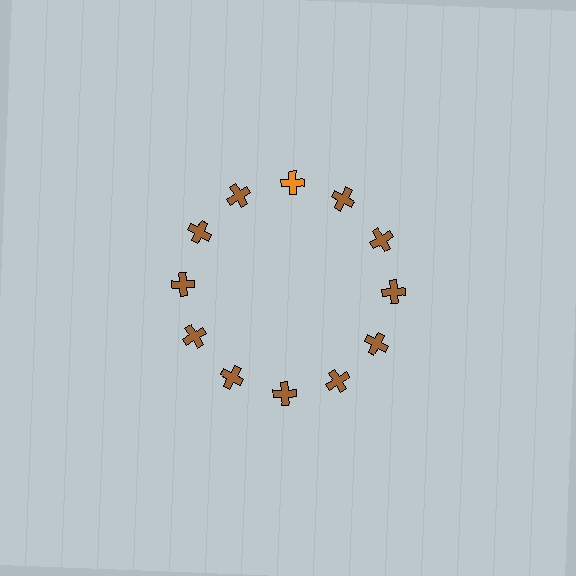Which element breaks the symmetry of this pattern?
The orange cross at roughly the 12 o'clock position breaks the symmetry. All other shapes are brown crosses.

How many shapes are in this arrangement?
There are 12 shapes arranged in a ring pattern.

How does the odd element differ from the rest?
It has a different color: orange instead of brown.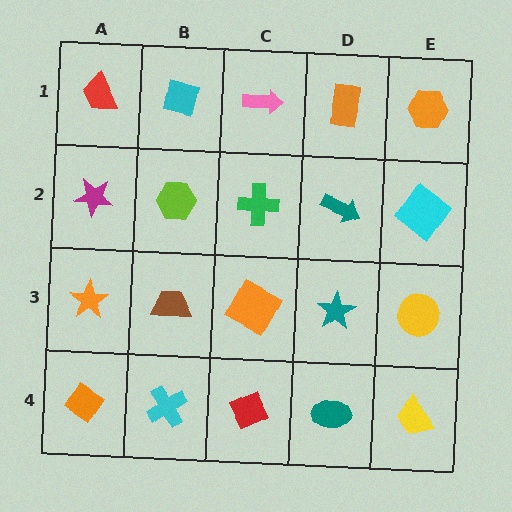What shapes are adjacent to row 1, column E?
A cyan diamond (row 2, column E), an orange rectangle (row 1, column D).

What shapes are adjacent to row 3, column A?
A magenta star (row 2, column A), an orange diamond (row 4, column A), a brown trapezoid (row 3, column B).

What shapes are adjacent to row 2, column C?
A pink arrow (row 1, column C), an orange square (row 3, column C), a lime hexagon (row 2, column B), a teal arrow (row 2, column D).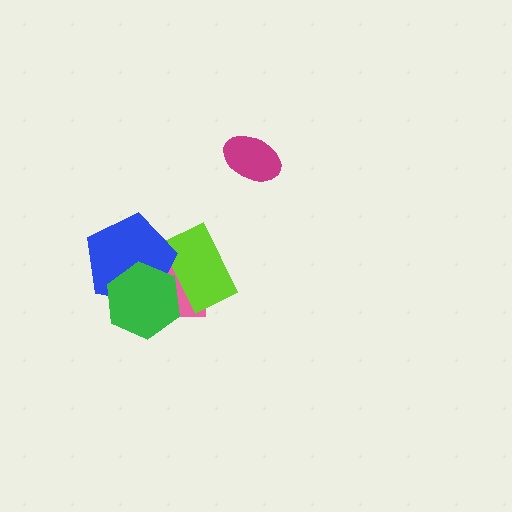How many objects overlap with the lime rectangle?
3 objects overlap with the lime rectangle.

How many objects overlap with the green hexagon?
3 objects overlap with the green hexagon.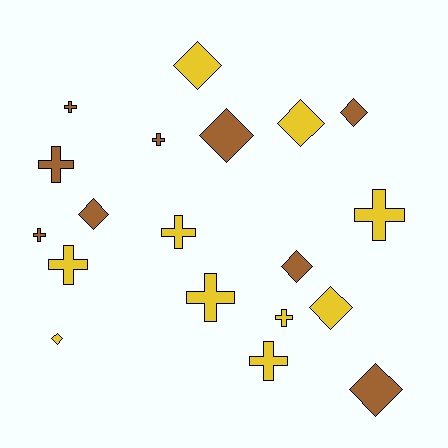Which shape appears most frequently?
Cross, with 10 objects.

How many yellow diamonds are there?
There are 4 yellow diamonds.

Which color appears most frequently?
Yellow, with 10 objects.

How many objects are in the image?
There are 19 objects.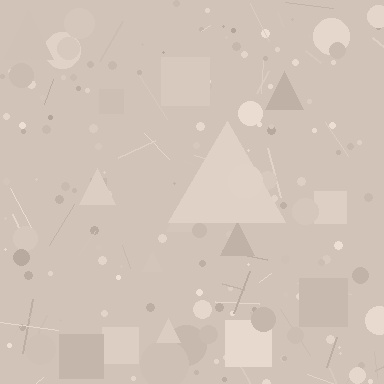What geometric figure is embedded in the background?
A triangle is embedded in the background.